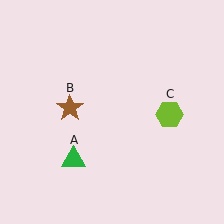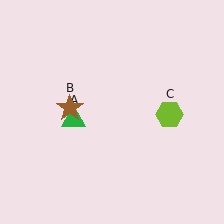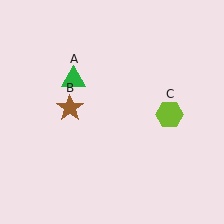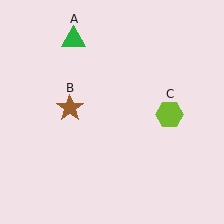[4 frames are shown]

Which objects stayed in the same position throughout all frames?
Brown star (object B) and lime hexagon (object C) remained stationary.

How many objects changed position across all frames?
1 object changed position: green triangle (object A).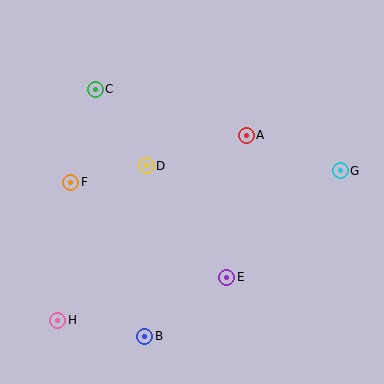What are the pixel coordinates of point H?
Point H is at (58, 320).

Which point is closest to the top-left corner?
Point C is closest to the top-left corner.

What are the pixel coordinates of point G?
Point G is at (340, 171).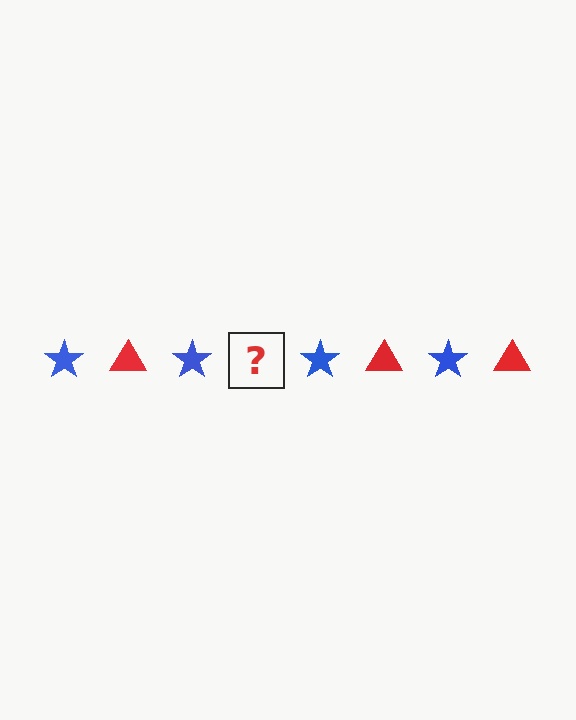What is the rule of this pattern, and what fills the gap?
The rule is that the pattern alternates between blue star and red triangle. The gap should be filled with a red triangle.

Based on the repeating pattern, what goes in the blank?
The blank should be a red triangle.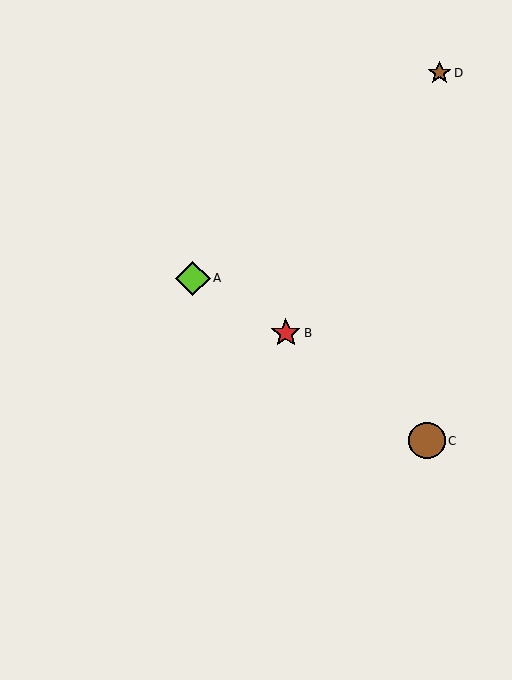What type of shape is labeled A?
Shape A is a lime diamond.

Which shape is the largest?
The brown circle (labeled C) is the largest.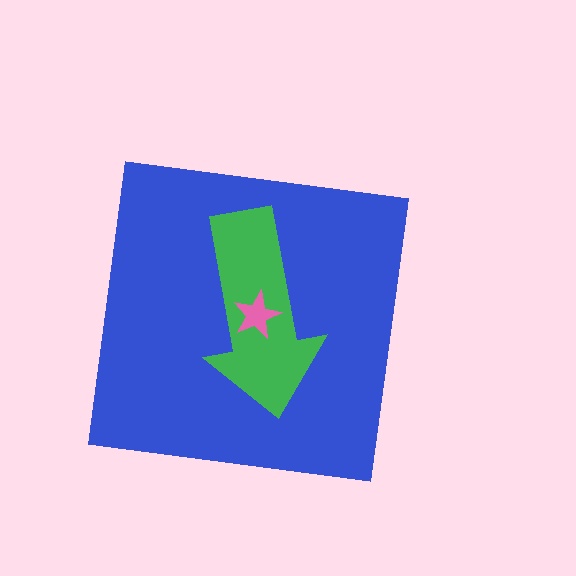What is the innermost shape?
The pink star.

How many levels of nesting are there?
3.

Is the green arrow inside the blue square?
Yes.